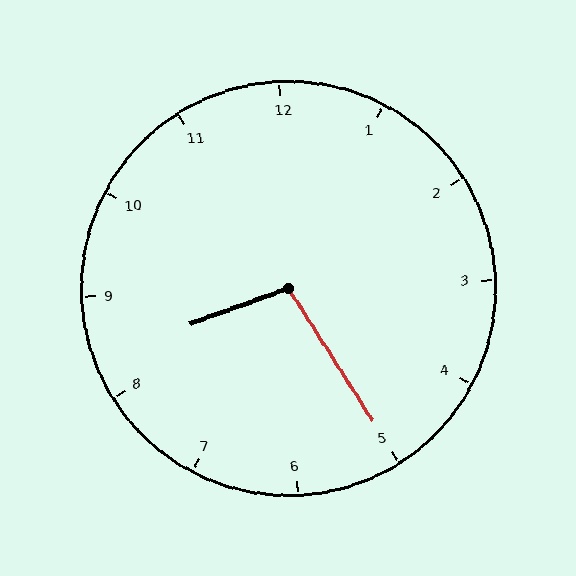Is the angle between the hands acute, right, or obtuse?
It is obtuse.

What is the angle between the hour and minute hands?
Approximately 102 degrees.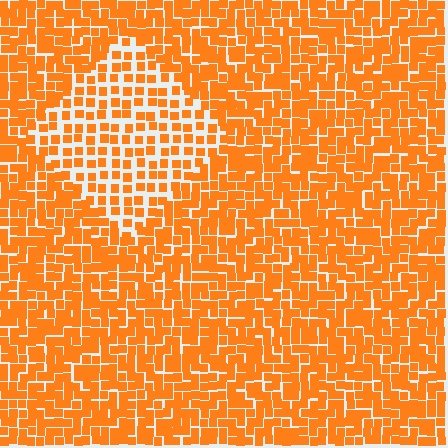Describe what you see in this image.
The image contains small orange elements arranged at two different densities. A diamond-shaped region is visible where the elements are less densely packed than the surrounding area.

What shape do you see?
I see a diamond.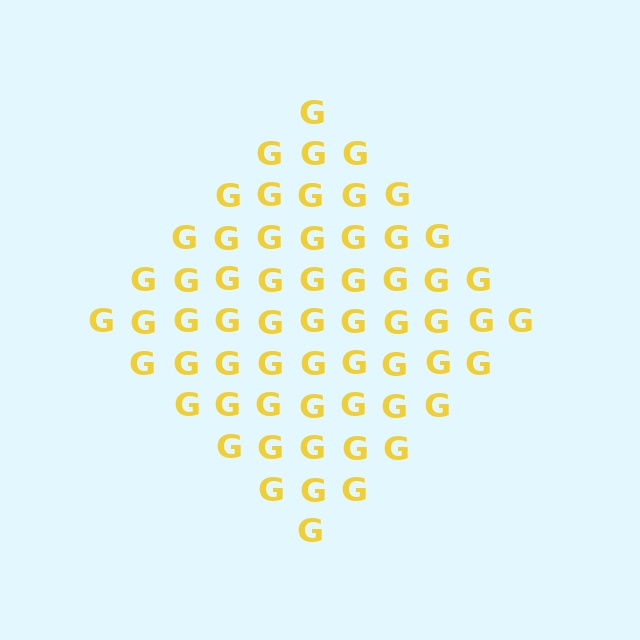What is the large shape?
The large shape is a diamond.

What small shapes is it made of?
It is made of small letter G's.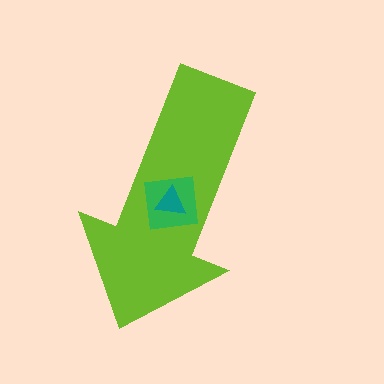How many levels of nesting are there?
3.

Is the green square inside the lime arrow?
Yes.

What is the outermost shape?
The lime arrow.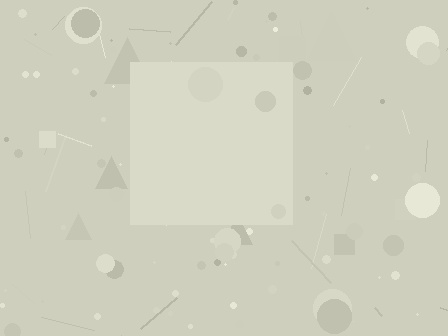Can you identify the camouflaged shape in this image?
The camouflaged shape is a square.